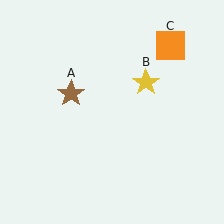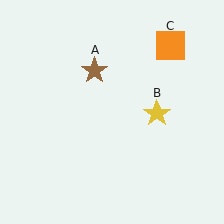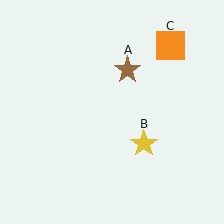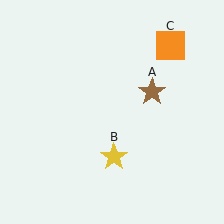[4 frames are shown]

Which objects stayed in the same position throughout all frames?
Orange square (object C) remained stationary.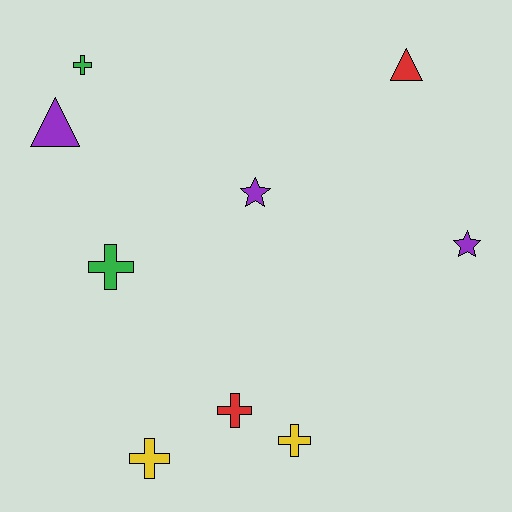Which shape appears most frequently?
Cross, with 5 objects.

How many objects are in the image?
There are 9 objects.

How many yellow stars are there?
There are no yellow stars.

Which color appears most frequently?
Purple, with 3 objects.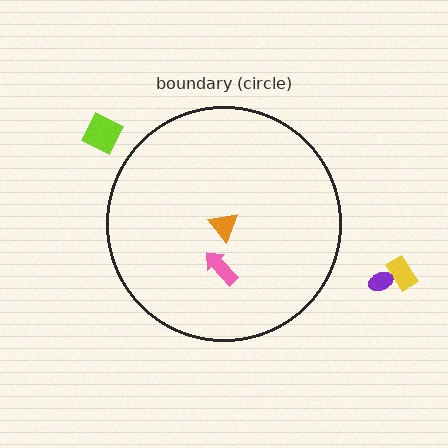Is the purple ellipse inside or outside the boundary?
Outside.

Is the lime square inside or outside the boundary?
Outside.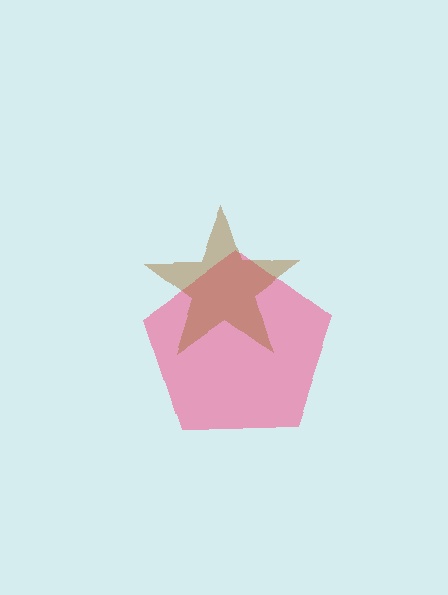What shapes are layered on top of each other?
The layered shapes are: a pink pentagon, a brown star.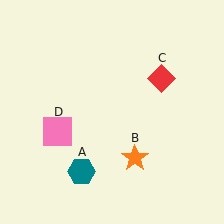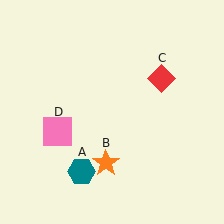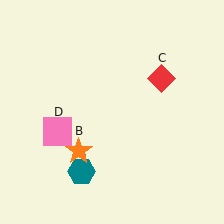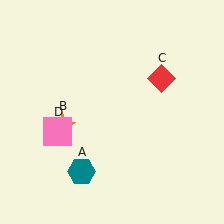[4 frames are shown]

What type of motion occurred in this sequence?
The orange star (object B) rotated clockwise around the center of the scene.